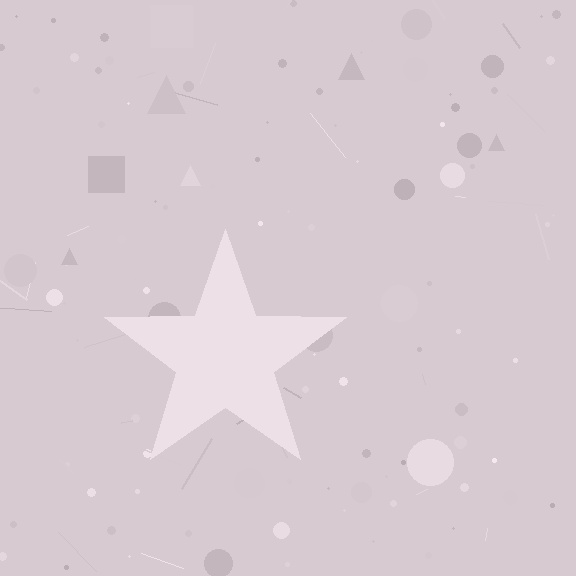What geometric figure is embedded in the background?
A star is embedded in the background.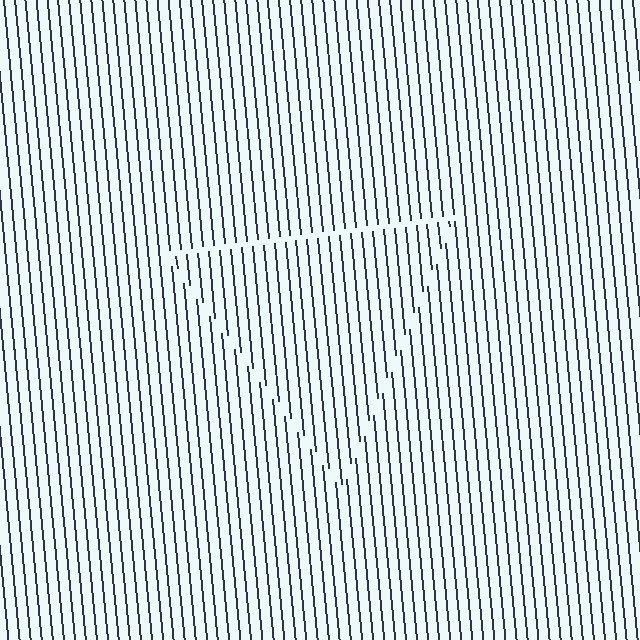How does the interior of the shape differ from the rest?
The interior of the shape contains the same grating, shifted by half a period — the contour is defined by the phase discontinuity where line-ends from the inner and outer gratings abut.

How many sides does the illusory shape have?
3 sides — the line-ends trace a triangle.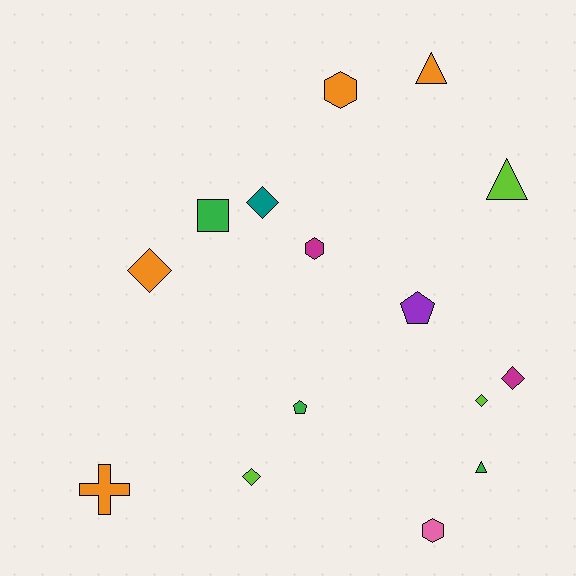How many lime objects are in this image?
There are 3 lime objects.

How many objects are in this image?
There are 15 objects.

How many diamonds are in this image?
There are 5 diamonds.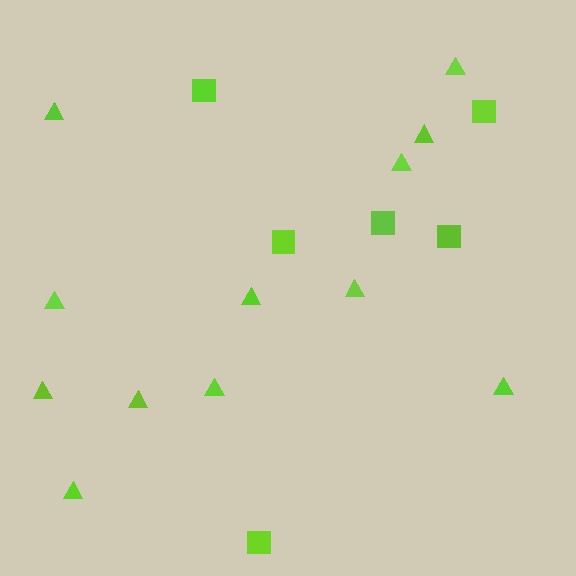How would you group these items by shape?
There are 2 groups: one group of triangles (12) and one group of squares (6).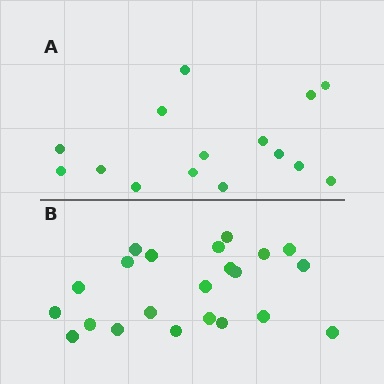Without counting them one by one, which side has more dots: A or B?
Region B (the bottom region) has more dots.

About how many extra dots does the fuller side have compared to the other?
Region B has roughly 8 or so more dots than region A.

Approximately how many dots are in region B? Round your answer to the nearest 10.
About 20 dots. (The exact count is 22, which rounds to 20.)